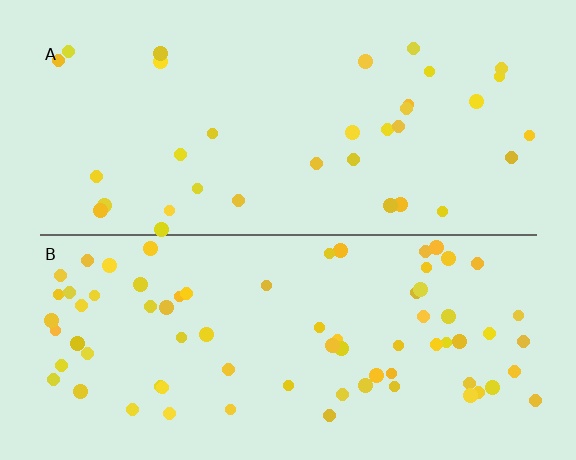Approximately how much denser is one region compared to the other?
Approximately 2.2× — region B over region A.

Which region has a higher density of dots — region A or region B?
B (the bottom).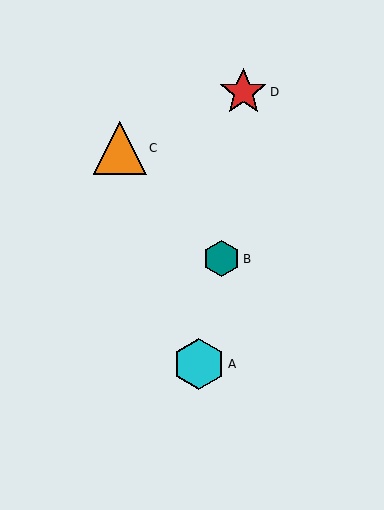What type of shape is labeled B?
Shape B is a teal hexagon.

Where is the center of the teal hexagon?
The center of the teal hexagon is at (222, 259).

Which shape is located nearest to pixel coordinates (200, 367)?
The cyan hexagon (labeled A) at (199, 364) is nearest to that location.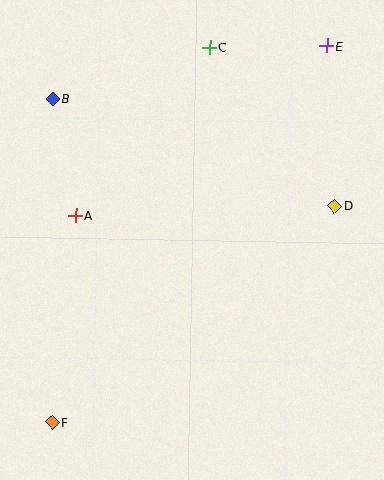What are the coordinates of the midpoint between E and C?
The midpoint between E and C is at (268, 47).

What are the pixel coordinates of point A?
Point A is at (76, 216).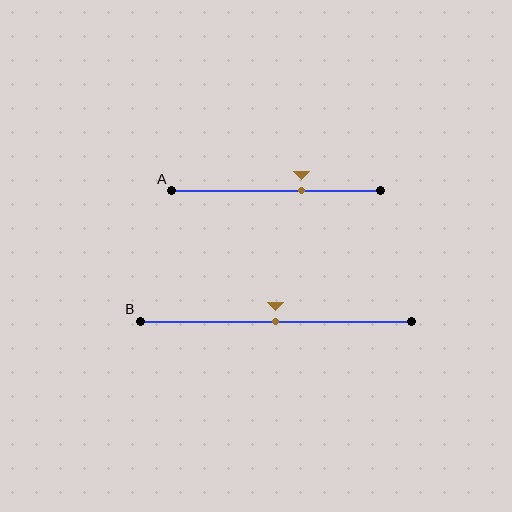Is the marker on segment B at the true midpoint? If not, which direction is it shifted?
Yes, the marker on segment B is at the true midpoint.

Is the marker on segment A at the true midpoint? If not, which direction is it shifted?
No, the marker on segment A is shifted to the right by about 12% of the segment length.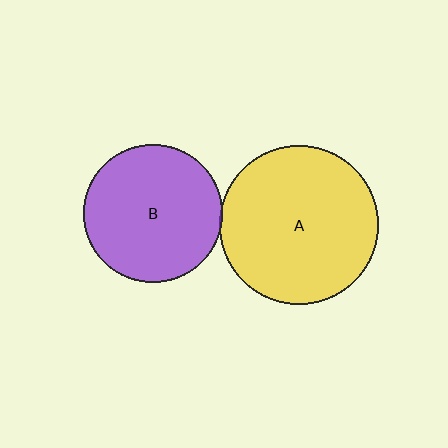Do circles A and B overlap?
Yes.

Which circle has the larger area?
Circle A (yellow).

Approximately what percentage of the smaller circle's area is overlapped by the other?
Approximately 5%.